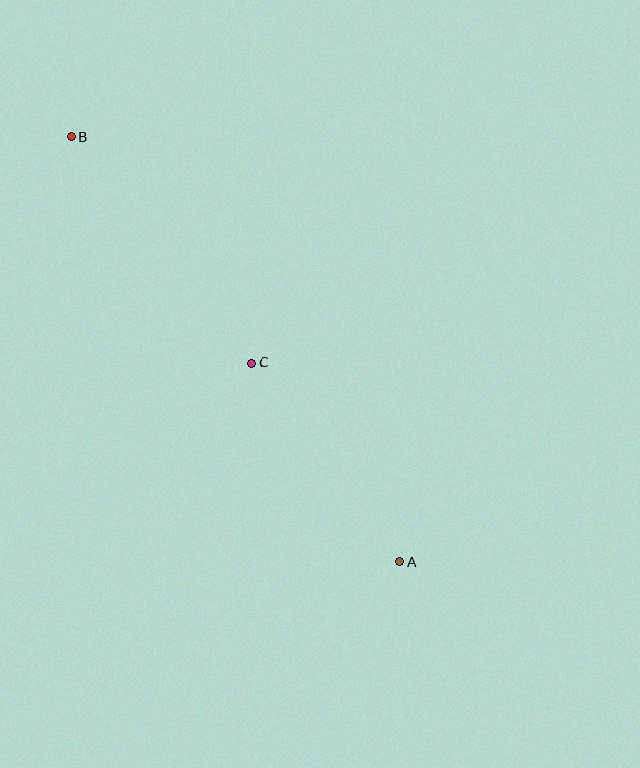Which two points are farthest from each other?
Points A and B are farthest from each other.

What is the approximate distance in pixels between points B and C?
The distance between B and C is approximately 289 pixels.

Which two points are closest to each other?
Points A and C are closest to each other.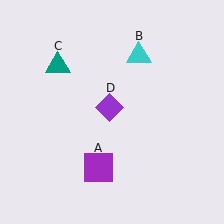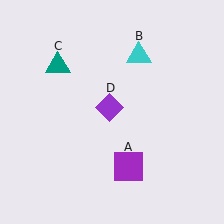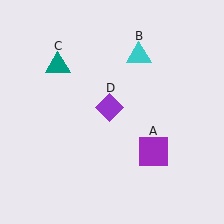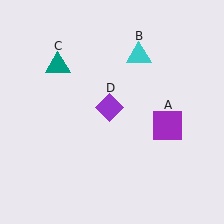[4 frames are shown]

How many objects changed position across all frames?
1 object changed position: purple square (object A).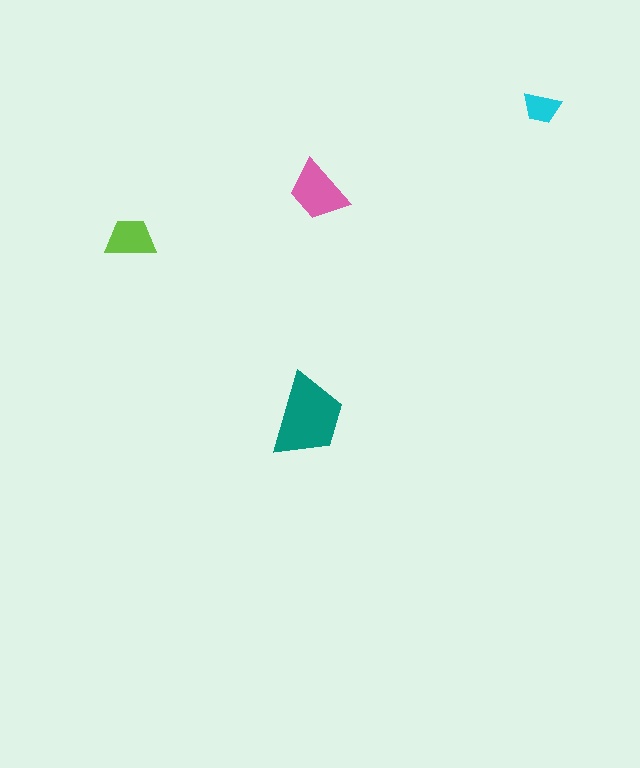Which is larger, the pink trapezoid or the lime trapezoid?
The pink one.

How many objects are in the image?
There are 4 objects in the image.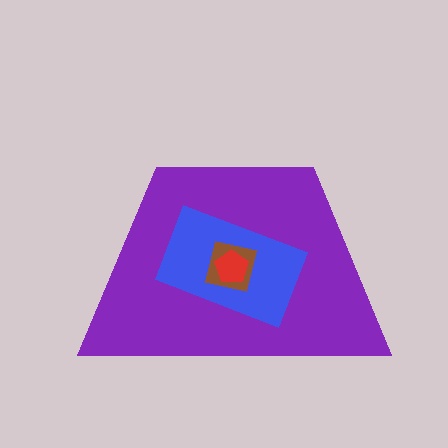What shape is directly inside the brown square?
The red pentagon.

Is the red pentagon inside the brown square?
Yes.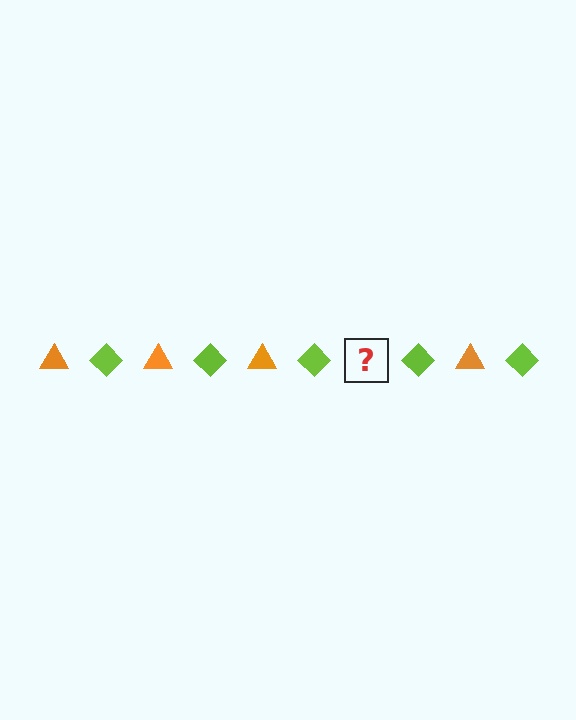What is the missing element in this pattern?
The missing element is an orange triangle.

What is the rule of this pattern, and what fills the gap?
The rule is that the pattern alternates between orange triangle and lime diamond. The gap should be filled with an orange triangle.